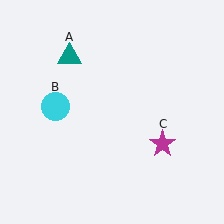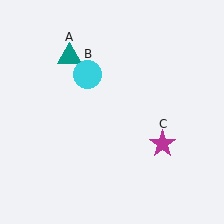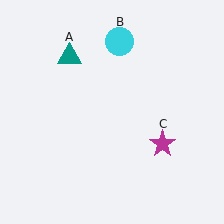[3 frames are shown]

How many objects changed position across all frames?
1 object changed position: cyan circle (object B).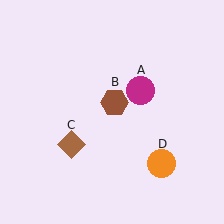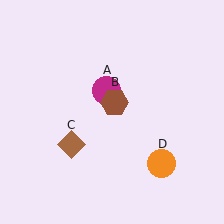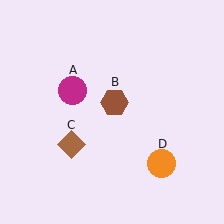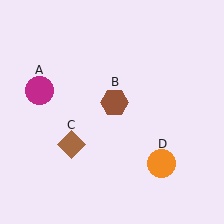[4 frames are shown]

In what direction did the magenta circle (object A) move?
The magenta circle (object A) moved left.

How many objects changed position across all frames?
1 object changed position: magenta circle (object A).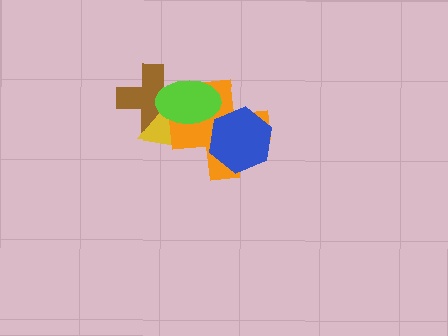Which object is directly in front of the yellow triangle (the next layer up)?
The orange cross is directly in front of the yellow triangle.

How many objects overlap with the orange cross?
4 objects overlap with the orange cross.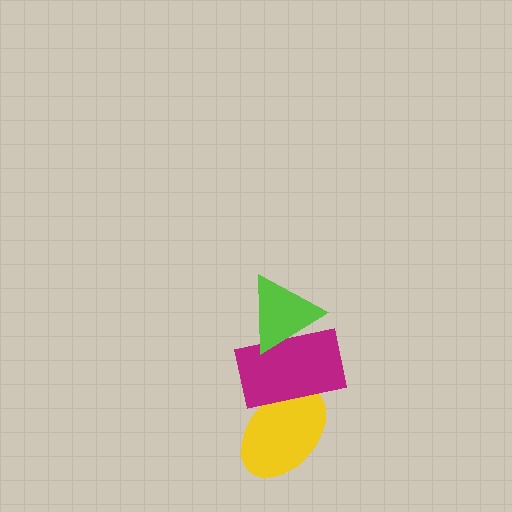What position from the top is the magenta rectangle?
The magenta rectangle is 2nd from the top.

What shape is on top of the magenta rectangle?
The lime triangle is on top of the magenta rectangle.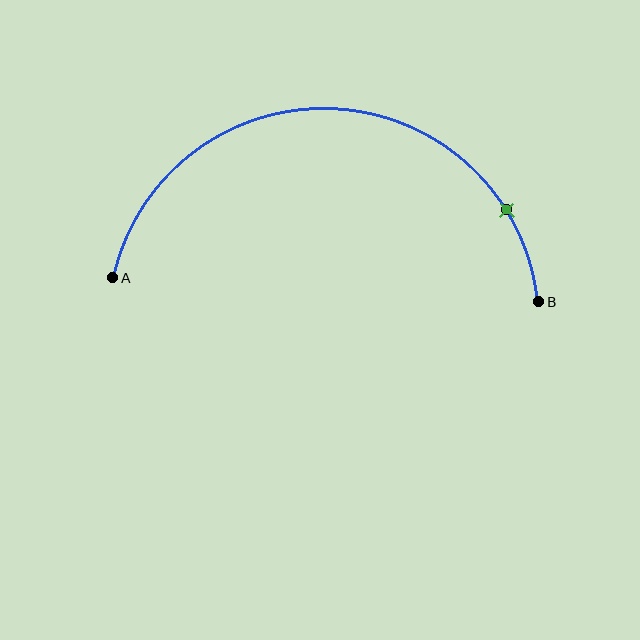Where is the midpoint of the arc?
The arc midpoint is the point on the curve farthest from the straight line joining A and B. It sits above that line.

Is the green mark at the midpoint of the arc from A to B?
No. The green mark lies on the arc but is closer to endpoint B. The arc midpoint would be at the point on the curve equidistant along the arc from both A and B.